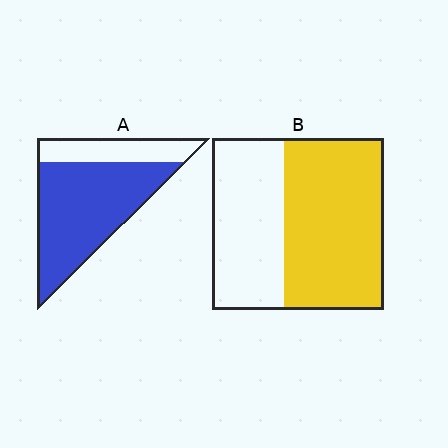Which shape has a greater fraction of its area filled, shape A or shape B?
Shape A.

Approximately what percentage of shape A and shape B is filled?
A is approximately 75% and B is approximately 60%.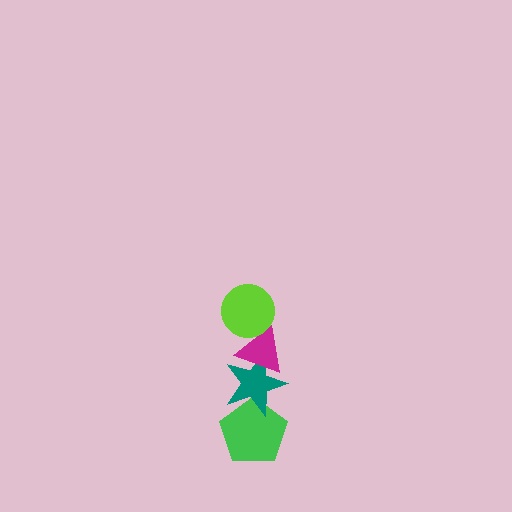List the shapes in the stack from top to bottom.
From top to bottom: the lime circle, the magenta triangle, the teal star, the green pentagon.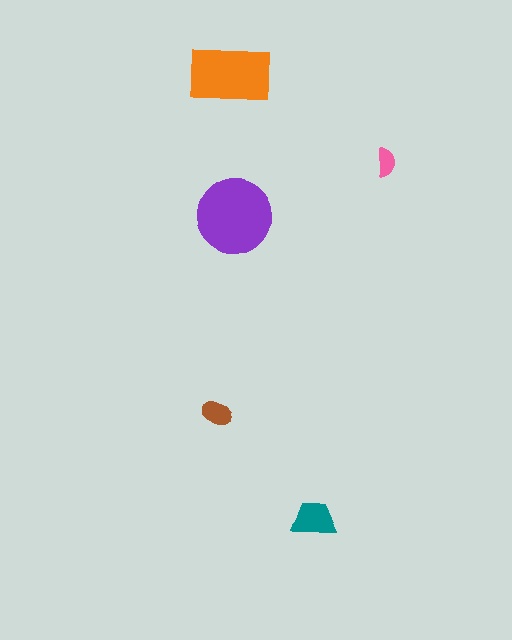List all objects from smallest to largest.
The pink semicircle, the brown ellipse, the teal trapezoid, the orange rectangle, the purple circle.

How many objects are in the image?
There are 5 objects in the image.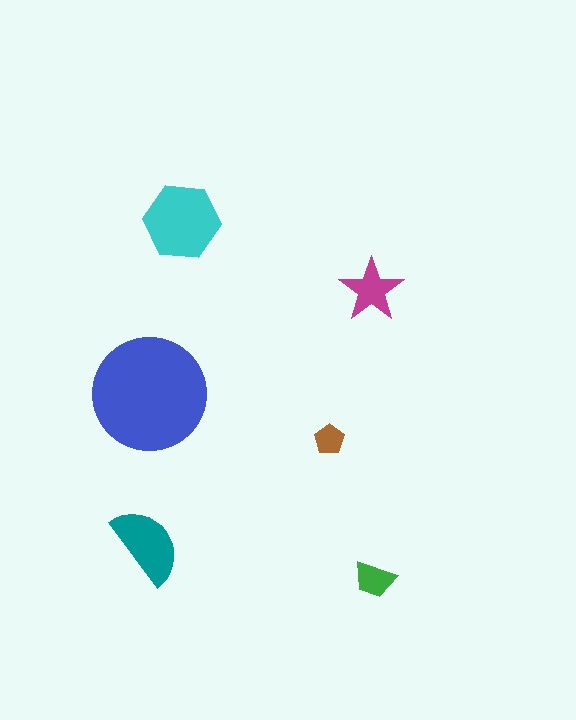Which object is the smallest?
The brown pentagon.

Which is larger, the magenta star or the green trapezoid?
The magenta star.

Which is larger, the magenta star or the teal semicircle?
The teal semicircle.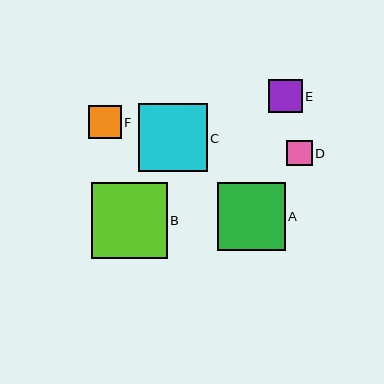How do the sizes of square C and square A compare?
Square C and square A are approximately the same size.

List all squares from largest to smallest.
From largest to smallest: B, C, A, E, F, D.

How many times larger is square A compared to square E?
Square A is approximately 2.1 times the size of square E.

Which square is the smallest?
Square D is the smallest with a size of approximately 26 pixels.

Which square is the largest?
Square B is the largest with a size of approximately 76 pixels.